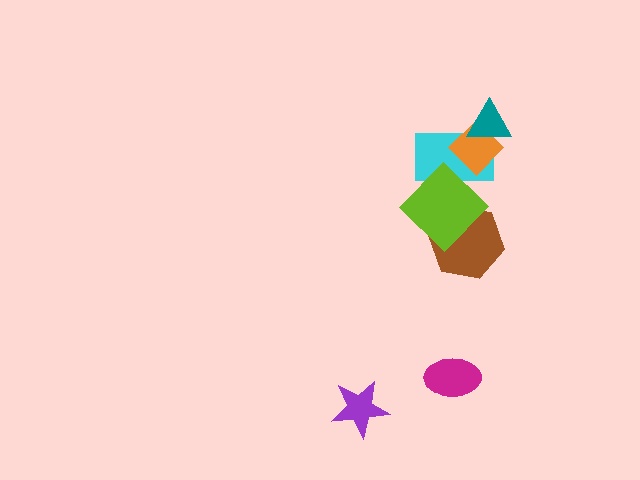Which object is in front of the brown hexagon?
The lime diamond is in front of the brown hexagon.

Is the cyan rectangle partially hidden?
Yes, it is partially covered by another shape.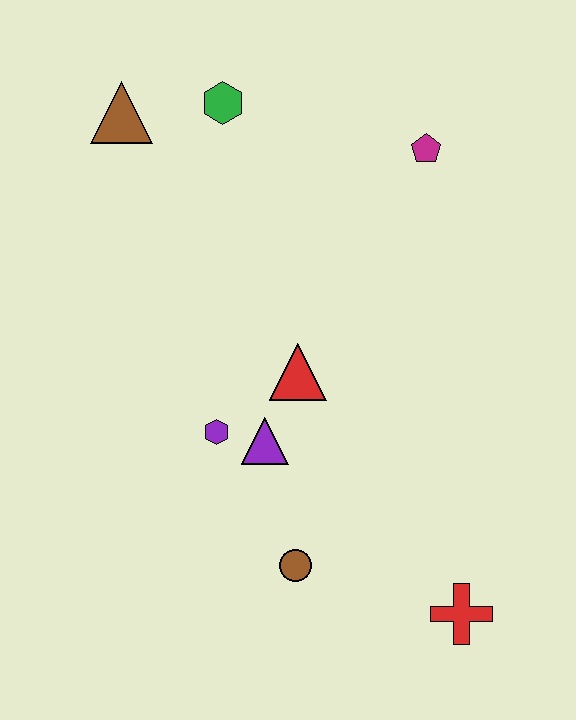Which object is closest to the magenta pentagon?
The green hexagon is closest to the magenta pentagon.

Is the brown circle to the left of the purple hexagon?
No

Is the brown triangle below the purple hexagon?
No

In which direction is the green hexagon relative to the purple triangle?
The green hexagon is above the purple triangle.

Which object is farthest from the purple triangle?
The brown triangle is farthest from the purple triangle.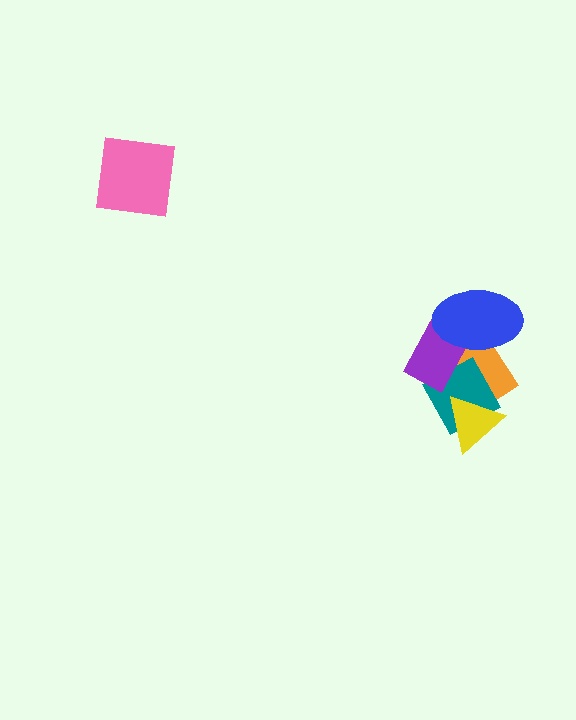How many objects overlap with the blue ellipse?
2 objects overlap with the blue ellipse.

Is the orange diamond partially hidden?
Yes, it is partially covered by another shape.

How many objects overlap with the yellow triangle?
2 objects overlap with the yellow triangle.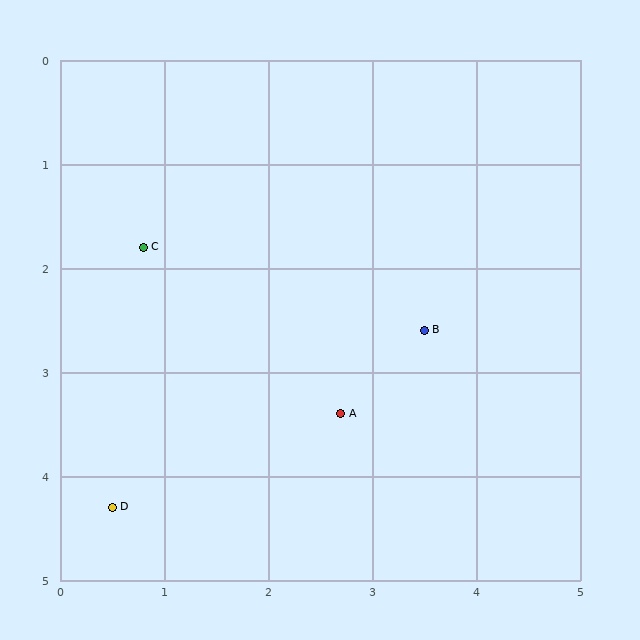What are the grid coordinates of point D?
Point D is at approximately (0.5, 4.3).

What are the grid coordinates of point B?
Point B is at approximately (3.5, 2.6).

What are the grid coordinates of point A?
Point A is at approximately (2.7, 3.4).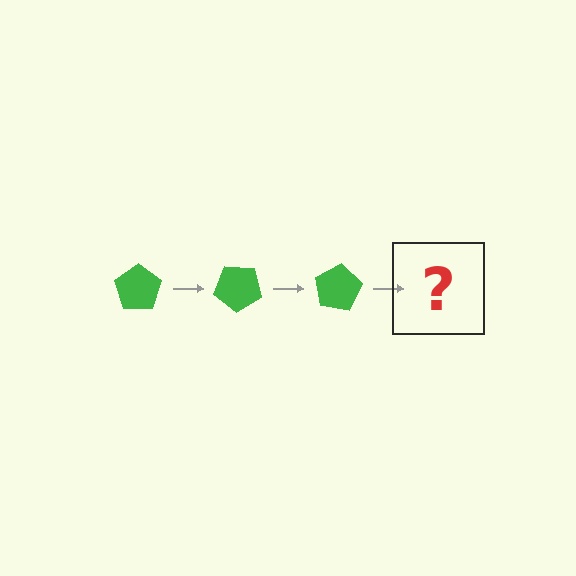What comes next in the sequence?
The next element should be a green pentagon rotated 120 degrees.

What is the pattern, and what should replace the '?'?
The pattern is that the pentagon rotates 40 degrees each step. The '?' should be a green pentagon rotated 120 degrees.